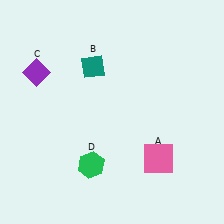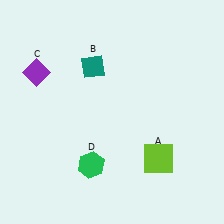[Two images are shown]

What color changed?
The square (A) changed from pink in Image 1 to lime in Image 2.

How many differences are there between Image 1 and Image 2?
There is 1 difference between the two images.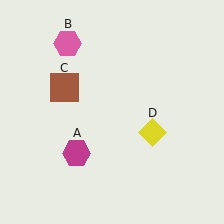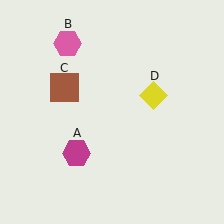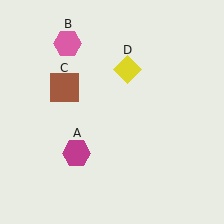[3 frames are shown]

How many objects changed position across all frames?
1 object changed position: yellow diamond (object D).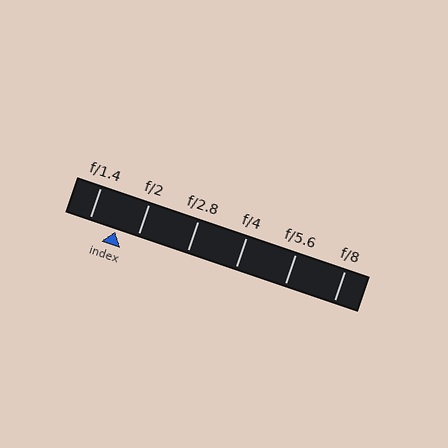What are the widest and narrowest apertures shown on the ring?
The widest aperture shown is f/1.4 and the narrowest is f/8.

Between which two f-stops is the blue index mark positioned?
The index mark is between f/1.4 and f/2.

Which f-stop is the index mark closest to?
The index mark is closest to f/2.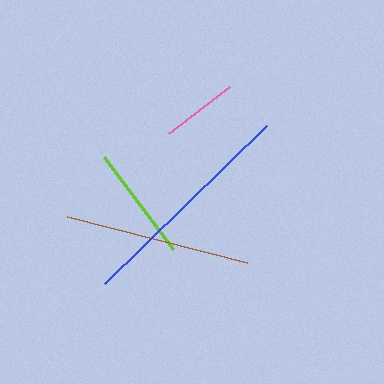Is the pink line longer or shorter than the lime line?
The lime line is longer than the pink line.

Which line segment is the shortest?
The pink line is the shortest at approximately 76 pixels.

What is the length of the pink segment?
The pink segment is approximately 76 pixels long.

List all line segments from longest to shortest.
From longest to shortest: blue, brown, lime, pink.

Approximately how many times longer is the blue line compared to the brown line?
The blue line is approximately 1.2 times the length of the brown line.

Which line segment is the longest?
The blue line is the longest at approximately 226 pixels.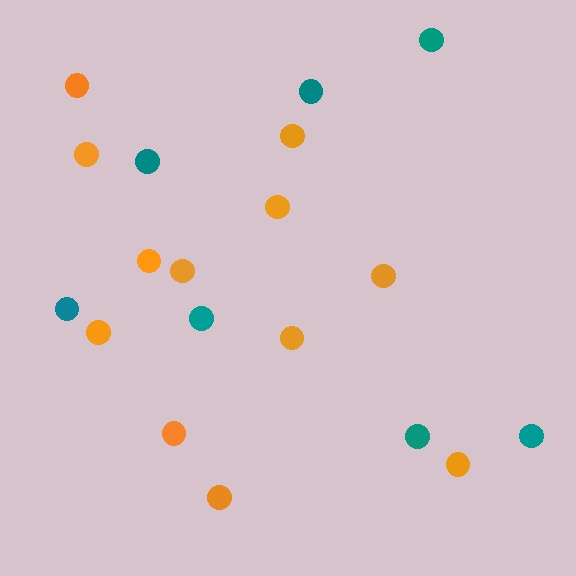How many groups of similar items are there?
There are 2 groups: one group of orange circles (12) and one group of teal circles (7).